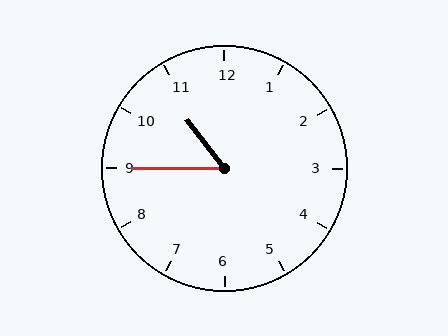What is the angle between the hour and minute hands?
Approximately 52 degrees.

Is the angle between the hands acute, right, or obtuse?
It is acute.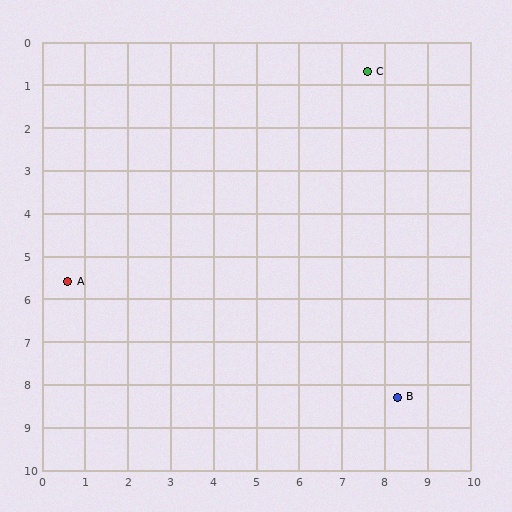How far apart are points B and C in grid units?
Points B and C are about 7.6 grid units apart.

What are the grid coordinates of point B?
Point B is at approximately (8.3, 8.3).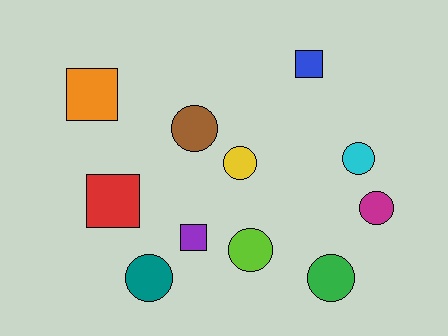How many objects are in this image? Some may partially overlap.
There are 11 objects.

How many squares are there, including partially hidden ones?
There are 4 squares.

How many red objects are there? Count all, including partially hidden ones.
There is 1 red object.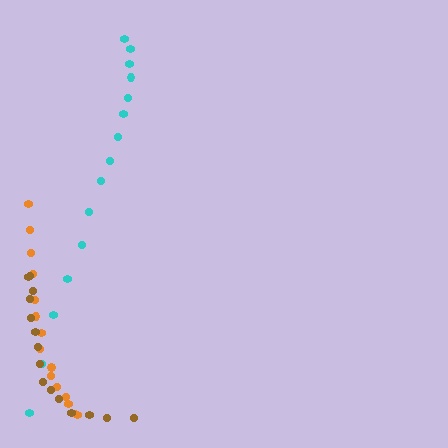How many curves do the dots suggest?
There are 3 distinct paths.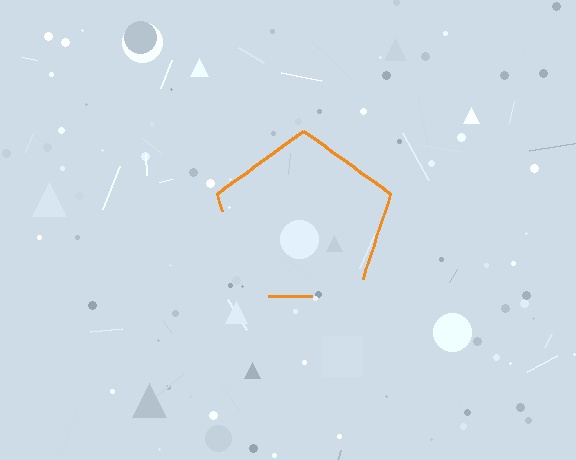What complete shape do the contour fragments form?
The contour fragments form a pentagon.